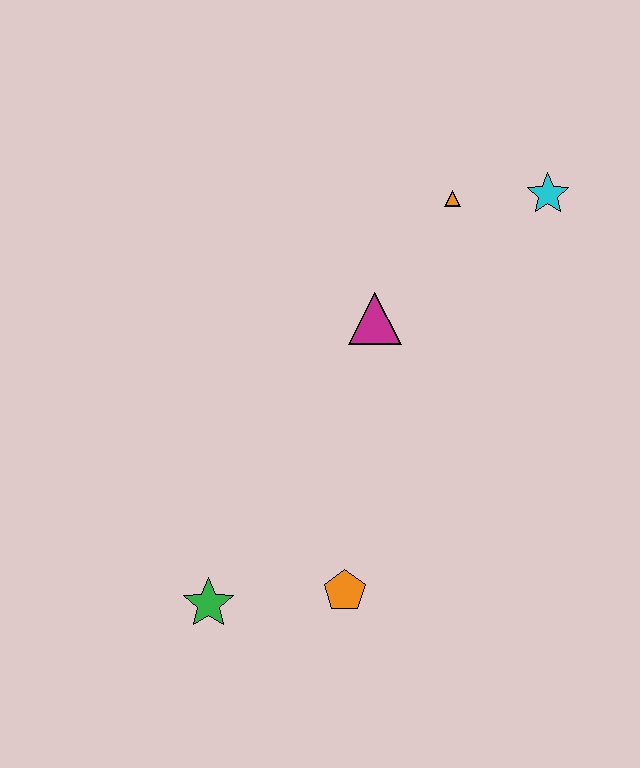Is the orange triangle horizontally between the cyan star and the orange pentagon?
Yes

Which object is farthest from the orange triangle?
The green star is farthest from the orange triangle.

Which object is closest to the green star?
The orange pentagon is closest to the green star.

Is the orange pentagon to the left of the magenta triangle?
Yes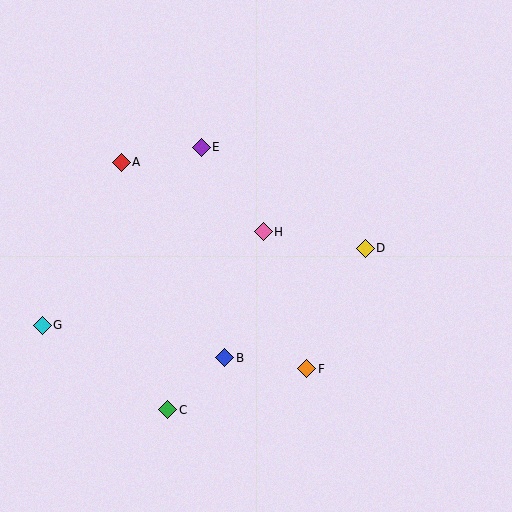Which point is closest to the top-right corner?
Point D is closest to the top-right corner.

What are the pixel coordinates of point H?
Point H is at (263, 232).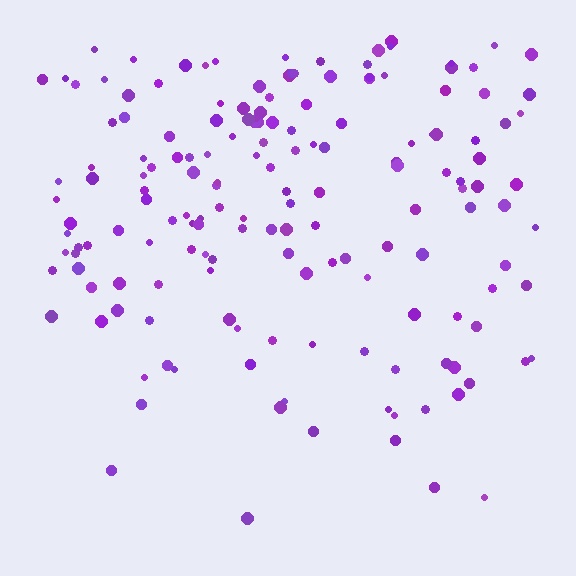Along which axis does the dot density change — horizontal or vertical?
Vertical.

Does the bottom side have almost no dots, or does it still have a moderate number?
Still a moderate number, just noticeably fewer than the top.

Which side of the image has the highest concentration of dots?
The top.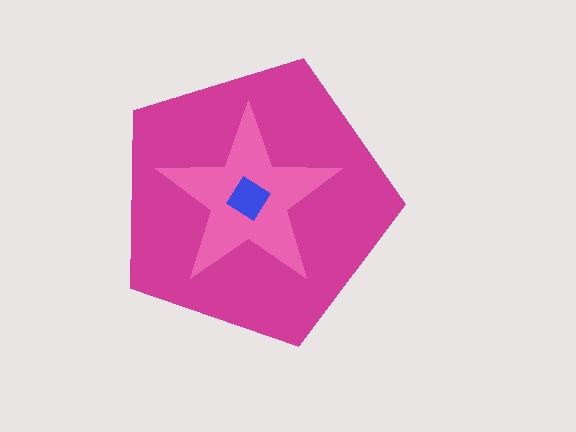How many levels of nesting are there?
3.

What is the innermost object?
The blue diamond.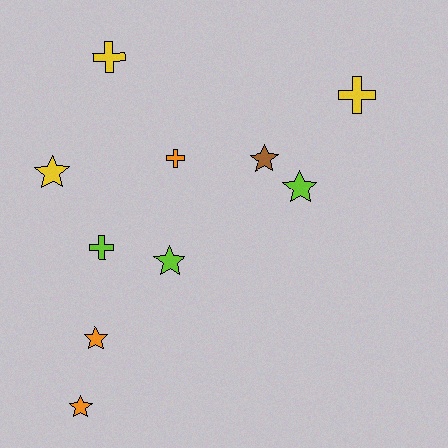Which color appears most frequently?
Lime, with 3 objects.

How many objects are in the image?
There are 10 objects.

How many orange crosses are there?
There is 1 orange cross.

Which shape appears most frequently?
Star, with 6 objects.